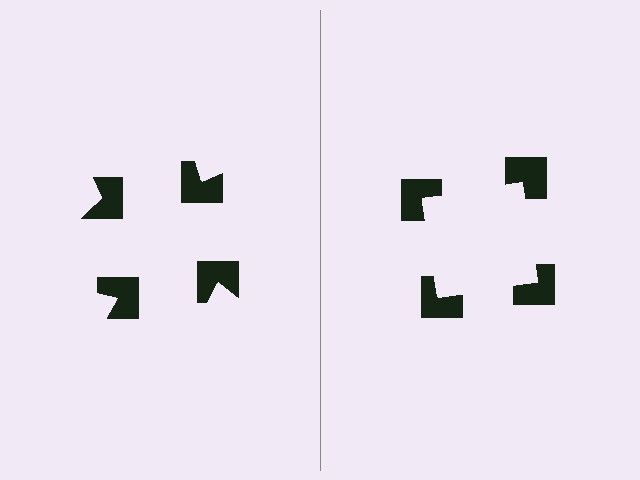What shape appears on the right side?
An illusory square.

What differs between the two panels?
The notched squares are positioned identically on both sides; only the wedge orientations differ. On the right they align to a square; on the left they are misaligned.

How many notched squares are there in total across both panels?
8 — 4 on each side.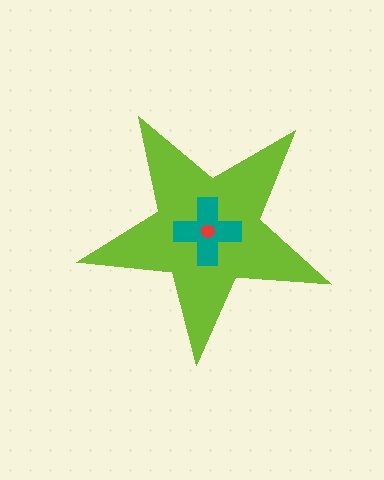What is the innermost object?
The red hexagon.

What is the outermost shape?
The lime star.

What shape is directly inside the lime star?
The teal cross.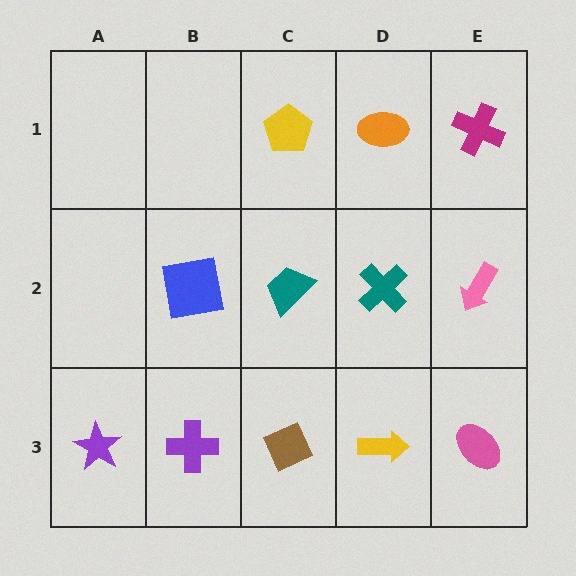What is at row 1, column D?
An orange ellipse.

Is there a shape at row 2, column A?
No, that cell is empty.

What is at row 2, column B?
A blue square.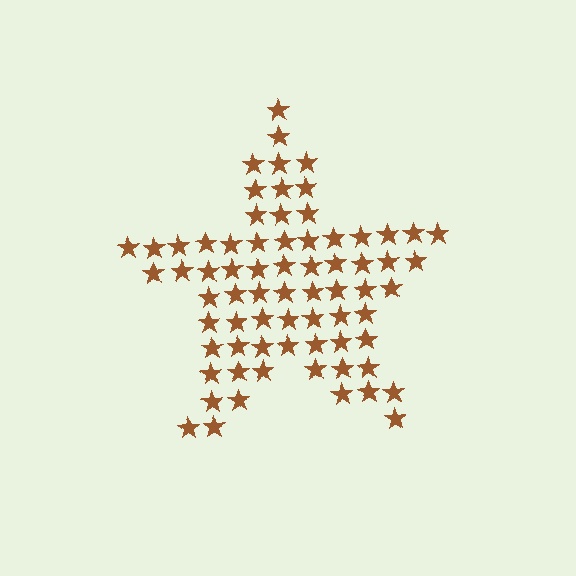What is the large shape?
The large shape is a star.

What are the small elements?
The small elements are stars.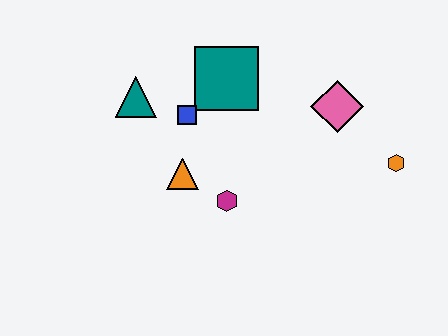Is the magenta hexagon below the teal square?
Yes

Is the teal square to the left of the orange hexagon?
Yes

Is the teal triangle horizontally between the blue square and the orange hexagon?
No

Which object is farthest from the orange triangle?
The orange hexagon is farthest from the orange triangle.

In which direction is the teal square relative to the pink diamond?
The teal square is to the left of the pink diamond.